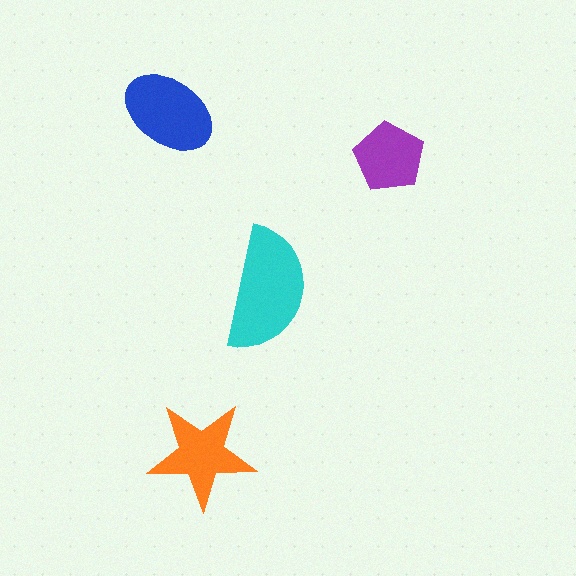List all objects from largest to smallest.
The cyan semicircle, the blue ellipse, the orange star, the purple pentagon.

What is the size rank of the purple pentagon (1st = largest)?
4th.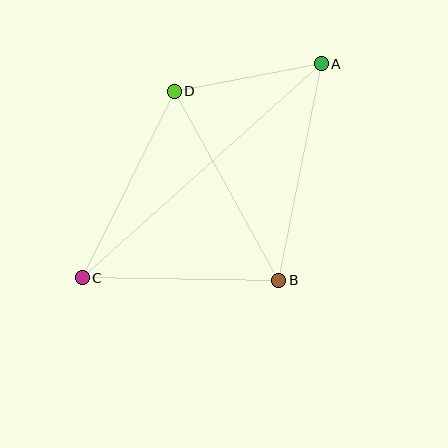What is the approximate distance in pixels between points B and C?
The distance between B and C is approximately 197 pixels.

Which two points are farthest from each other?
Points A and C are farthest from each other.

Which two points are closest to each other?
Points A and D are closest to each other.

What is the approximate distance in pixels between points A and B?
The distance between A and B is approximately 221 pixels.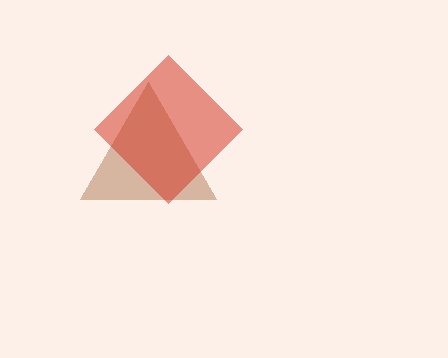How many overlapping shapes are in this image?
There are 2 overlapping shapes in the image.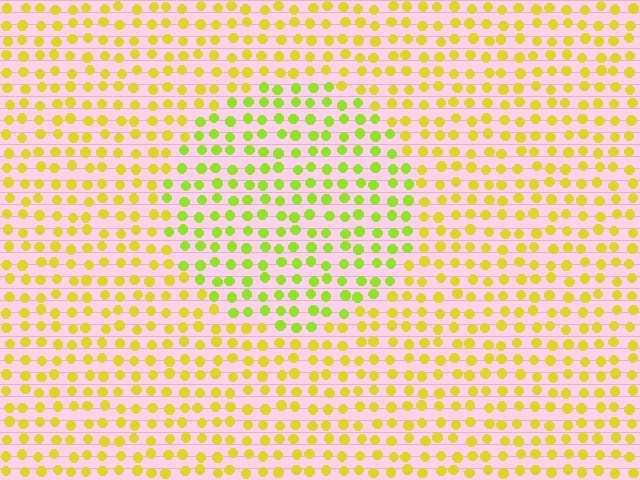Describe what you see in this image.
The image is filled with small yellow elements in a uniform arrangement. A circle-shaped region is visible where the elements are tinted to a slightly different hue, forming a subtle color boundary.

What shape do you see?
I see a circle.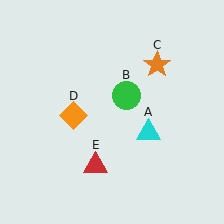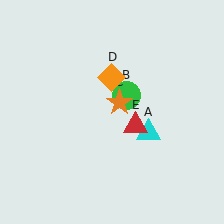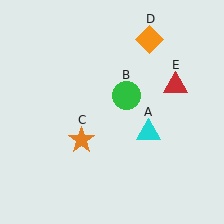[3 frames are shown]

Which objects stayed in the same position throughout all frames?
Cyan triangle (object A) and green circle (object B) remained stationary.